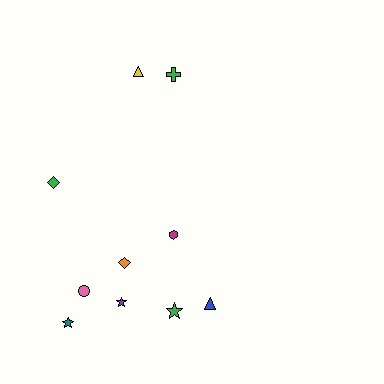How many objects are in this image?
There are 10 objects.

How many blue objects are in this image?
There is 1 blue object.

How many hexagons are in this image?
There is 1 hexagon.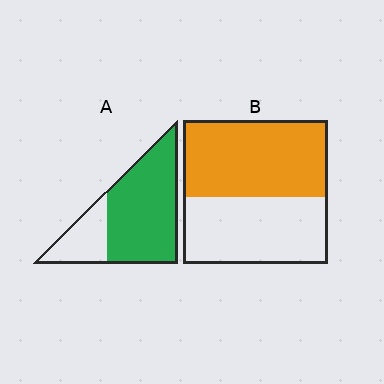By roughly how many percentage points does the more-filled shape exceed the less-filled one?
By roughly 20 percentage points (A over B).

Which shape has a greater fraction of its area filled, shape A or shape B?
Shape A.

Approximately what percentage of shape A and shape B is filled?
A is approximately 75% and B is approximately 55%.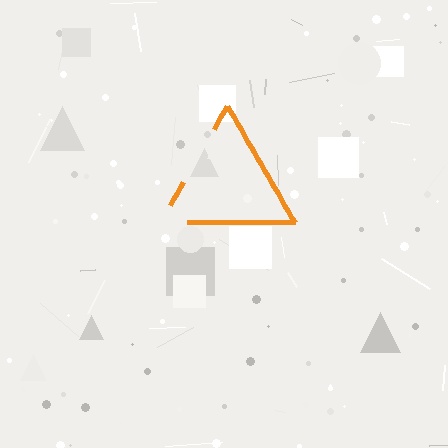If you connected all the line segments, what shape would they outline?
They would outline a triangle.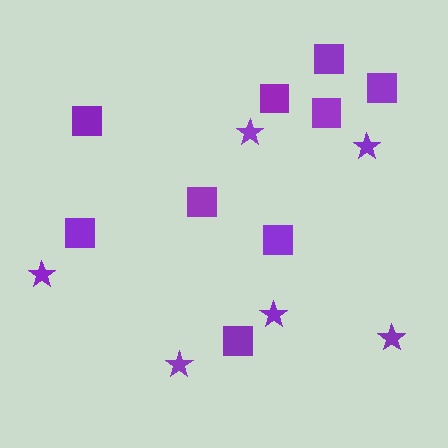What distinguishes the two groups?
There are 2 groups: one group of squares (9) and one group of stars (6).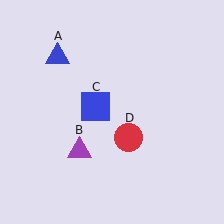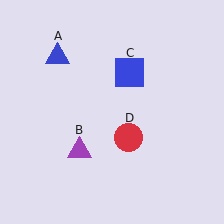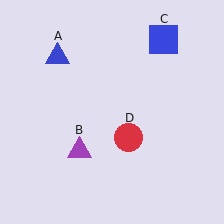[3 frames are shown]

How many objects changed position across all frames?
1 object changed position: blue square (object C).